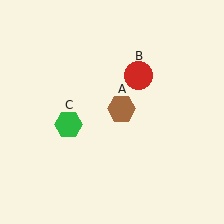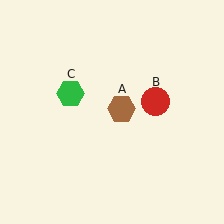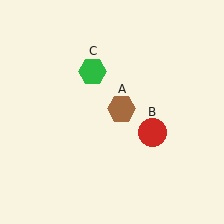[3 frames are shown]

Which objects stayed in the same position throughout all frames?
Brown hexagon (object A) remained stationary.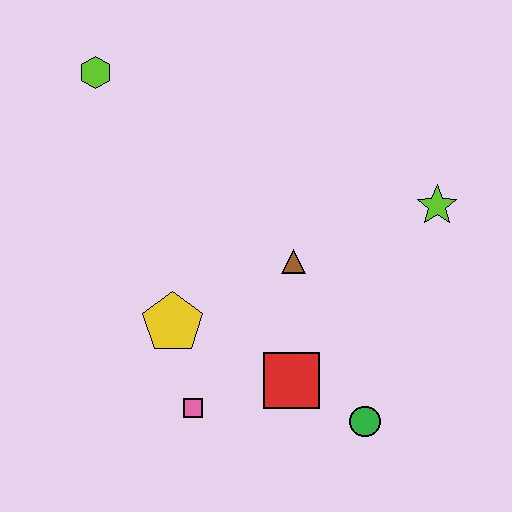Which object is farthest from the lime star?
The lime hexagon is farthest from the lime star.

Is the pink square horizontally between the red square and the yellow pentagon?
Yes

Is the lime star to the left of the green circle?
No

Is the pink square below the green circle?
No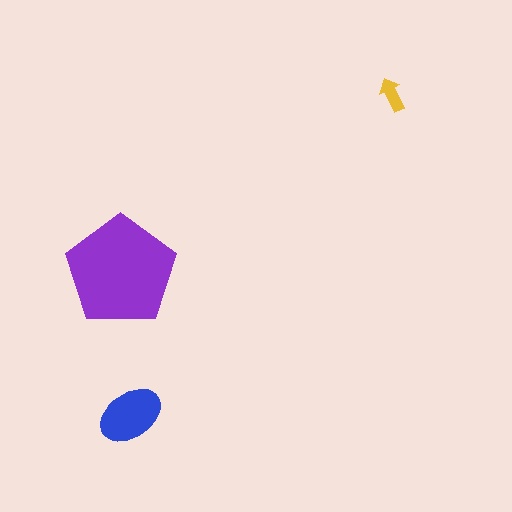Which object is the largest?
The purple pentagon.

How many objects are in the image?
There are 3 objects in the image.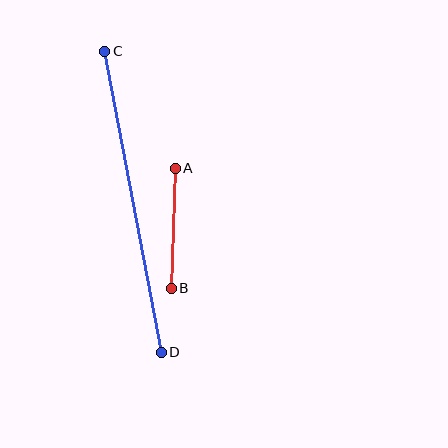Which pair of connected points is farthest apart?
Points C and D are farthest apart.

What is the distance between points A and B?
The distance is approximately 120 pixels.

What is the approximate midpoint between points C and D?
The midpoint is at approximately (133, 202) pixels.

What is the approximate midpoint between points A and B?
The midpoint is at approximately (173, 228) pixels.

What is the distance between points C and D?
The distance is approximately 306 pixels.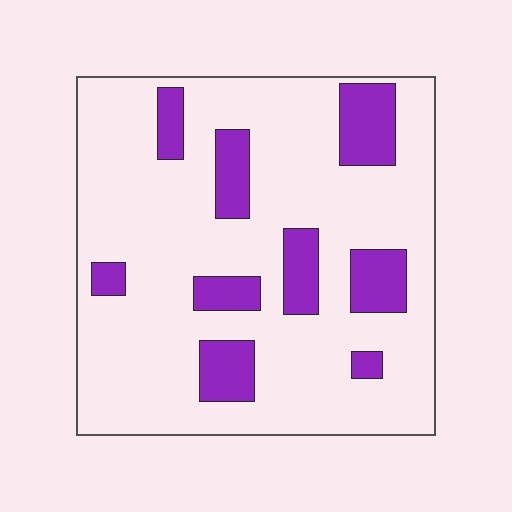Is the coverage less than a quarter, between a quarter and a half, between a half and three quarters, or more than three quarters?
Less than a quarter.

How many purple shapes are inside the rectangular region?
9.